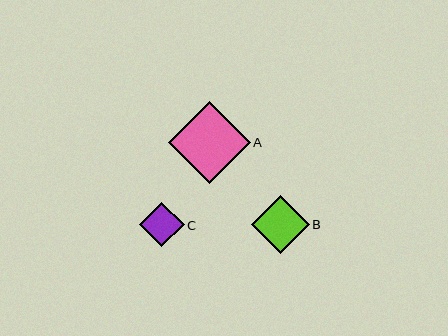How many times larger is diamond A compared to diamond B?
Diamond A is approximately 1.4 times the size of diamond B.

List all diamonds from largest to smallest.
From largest to smallest: A, B, C.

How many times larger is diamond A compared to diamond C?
Diamond A is approximately 1.8 times the size of diamond C.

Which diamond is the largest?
Diamond A is the largest with a size of approximately 82 pixels.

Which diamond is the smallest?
Diamond C is the smallest with a size of approximately 45 pixels.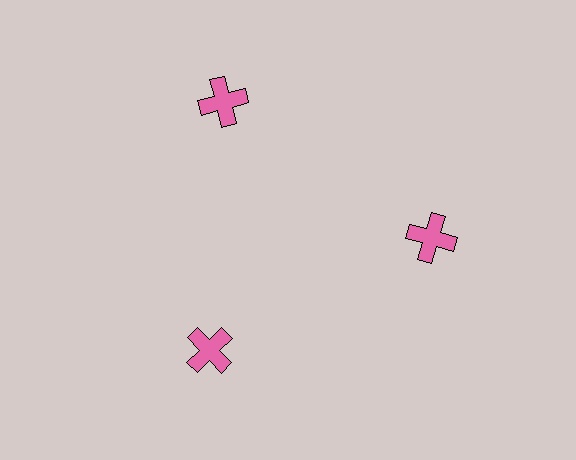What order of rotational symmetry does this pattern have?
This pattern has 3-fold rotational symmetry.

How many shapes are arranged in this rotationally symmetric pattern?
There are 3 shapes, arranged in 3 groups of 1.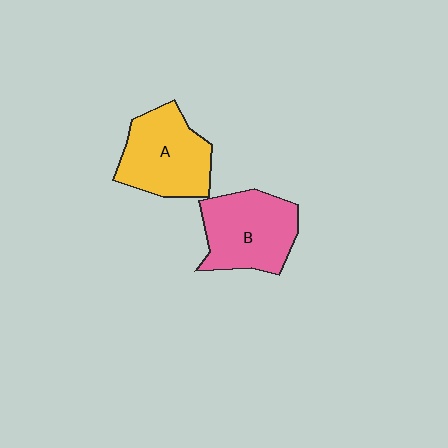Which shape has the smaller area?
Shape A (yellow).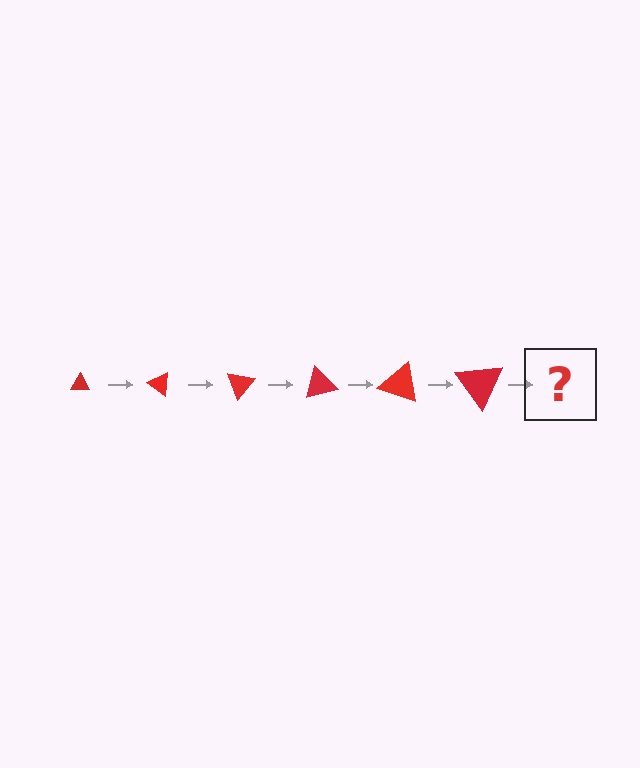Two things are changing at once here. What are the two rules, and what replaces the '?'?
The two rules are that the triangle grows larger each step and it rotates 35 degrees each step. The '?' should be a triangle, larger than the previous one and rotated 210 degrees from the start.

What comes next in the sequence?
The next element should be a triangle, larger than the previous one and rotated 210 degrees from the start.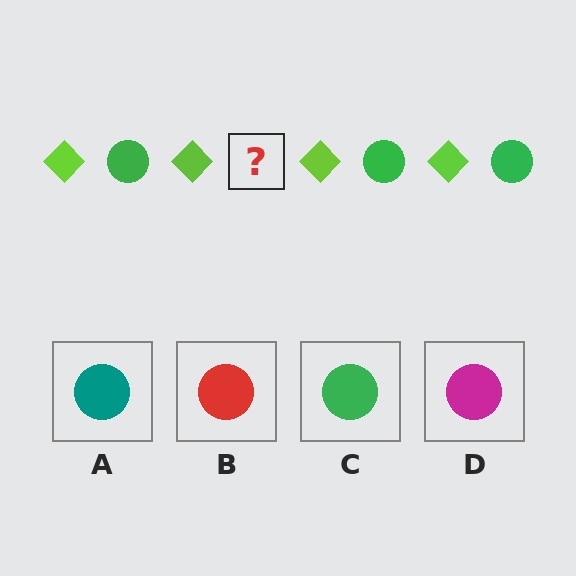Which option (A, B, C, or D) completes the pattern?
C.